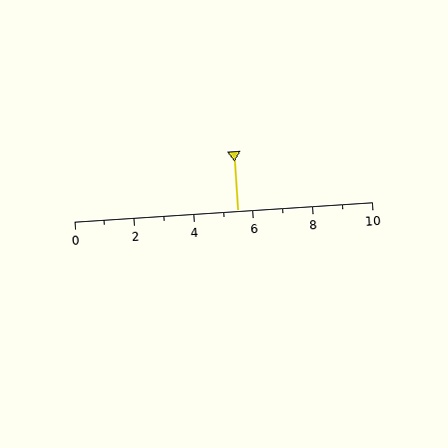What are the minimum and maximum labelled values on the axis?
The axis runs from 0 to 10.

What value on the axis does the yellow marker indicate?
The marker indicates approximately 5.5.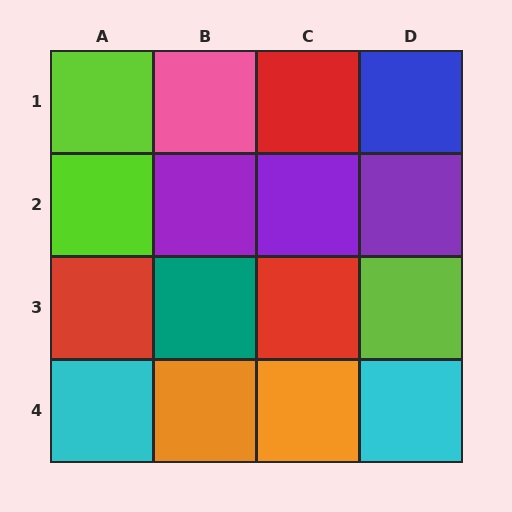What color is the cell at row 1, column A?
Lime.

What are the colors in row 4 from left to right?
Cyan, orange, orange, cyan.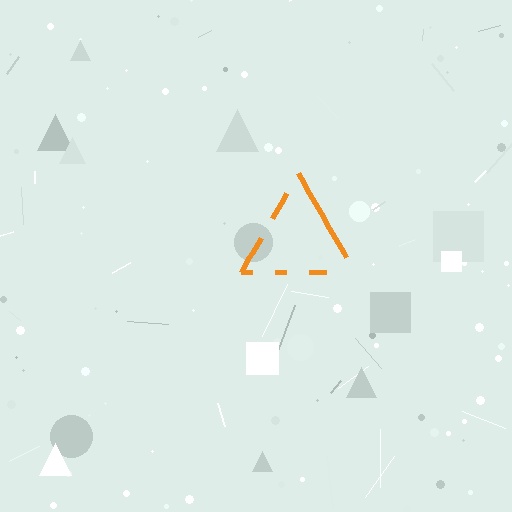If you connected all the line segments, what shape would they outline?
They would outline a triangle.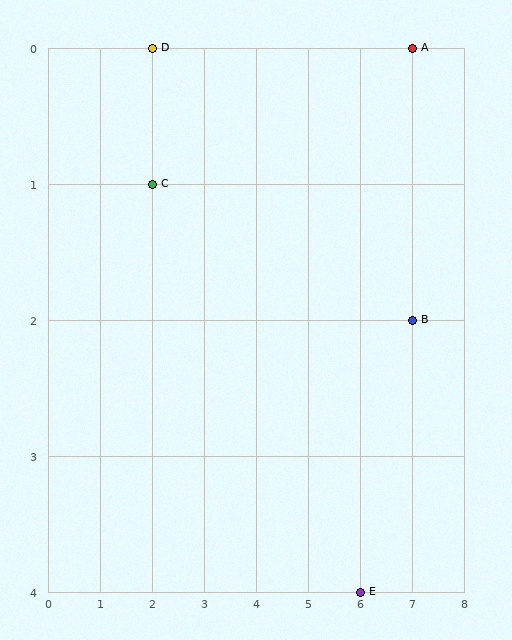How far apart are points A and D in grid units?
Points A and D are 5 columns apart.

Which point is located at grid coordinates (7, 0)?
Point A is at (7, 0).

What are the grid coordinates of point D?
Point D is at grid coordinates (2, 0).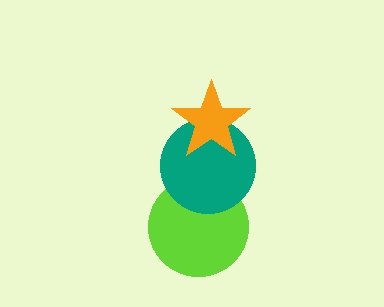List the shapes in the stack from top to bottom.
From top to bottom: the orange star, the teal circle, the lime circle.